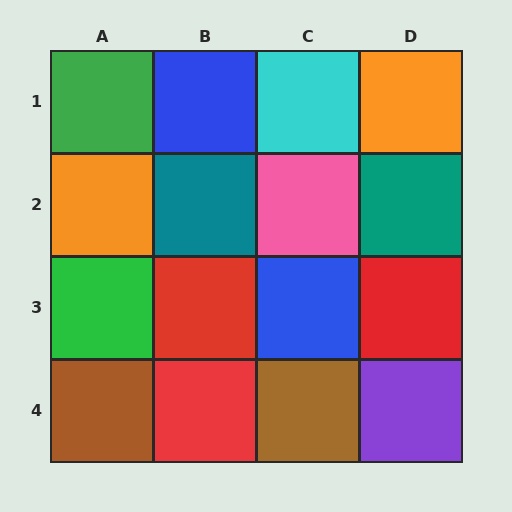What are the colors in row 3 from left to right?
Green, red, blue, red.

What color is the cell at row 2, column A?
Orange.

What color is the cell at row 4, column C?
Brown.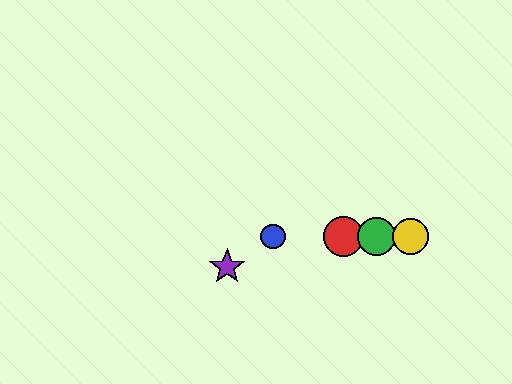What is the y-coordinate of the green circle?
The green circle is at y≈237.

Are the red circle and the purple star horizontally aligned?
No, the red circle is at y≈237 and the purple star is at y≈267.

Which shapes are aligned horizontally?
The red circle, the blue circle, the green circle, the yellow circle are aligned horizontally.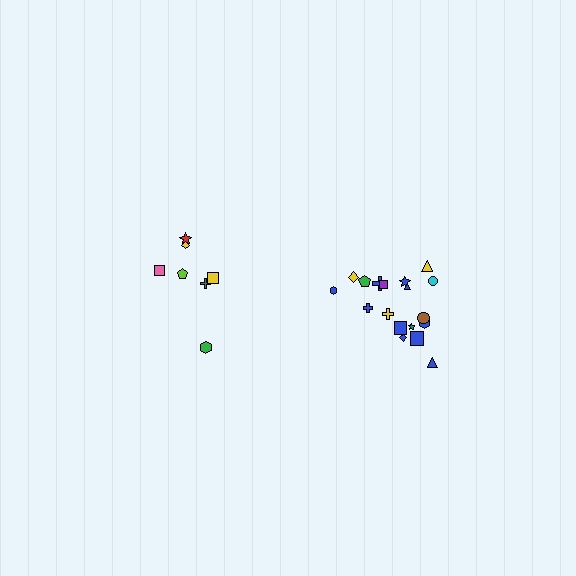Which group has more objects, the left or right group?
The right group.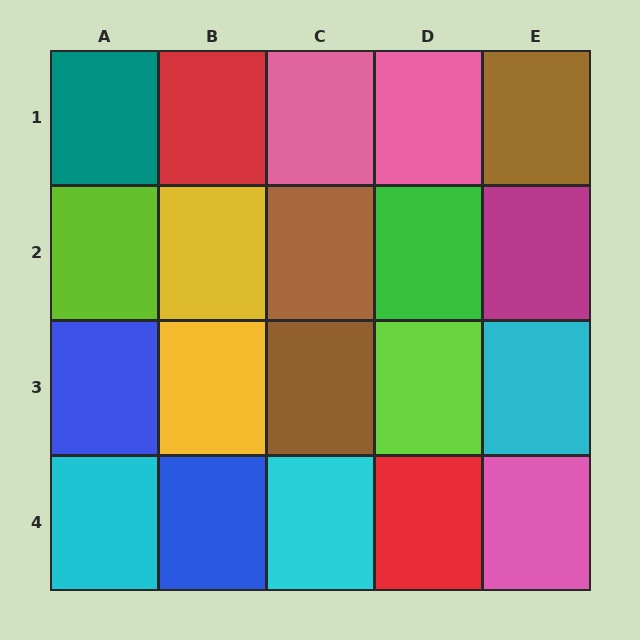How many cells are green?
1 cell is green.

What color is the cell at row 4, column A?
Cyan.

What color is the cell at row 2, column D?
Green.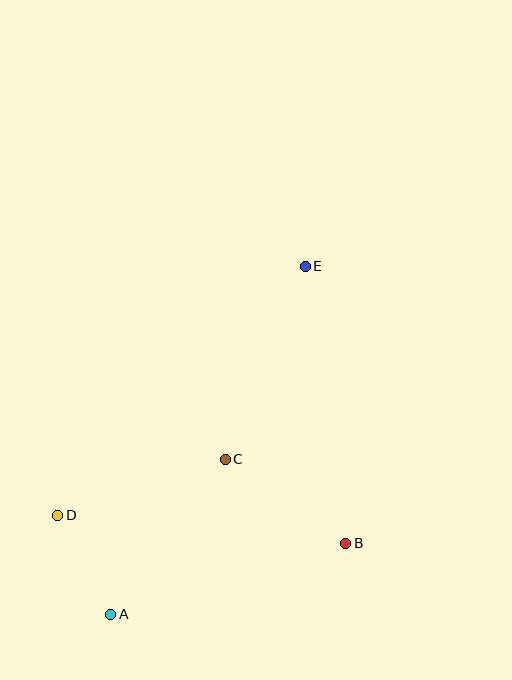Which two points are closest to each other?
Points A and D are closest to each other.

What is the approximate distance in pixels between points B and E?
The distance between B and E is approximately 280 pixels.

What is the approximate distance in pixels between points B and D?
The distance between B and D is approximately 289 pixels.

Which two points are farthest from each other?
Points A and E are farthest from each other.